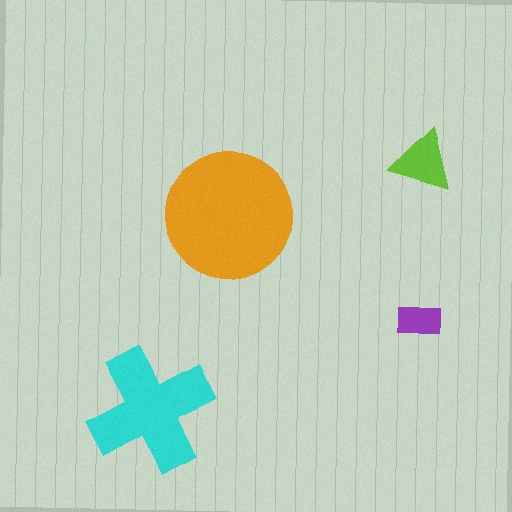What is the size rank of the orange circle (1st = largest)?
1st.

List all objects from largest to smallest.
The orange circle, the cyan cross, the lime triangle, the purple rectangle.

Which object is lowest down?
The cyan cross is bottommost.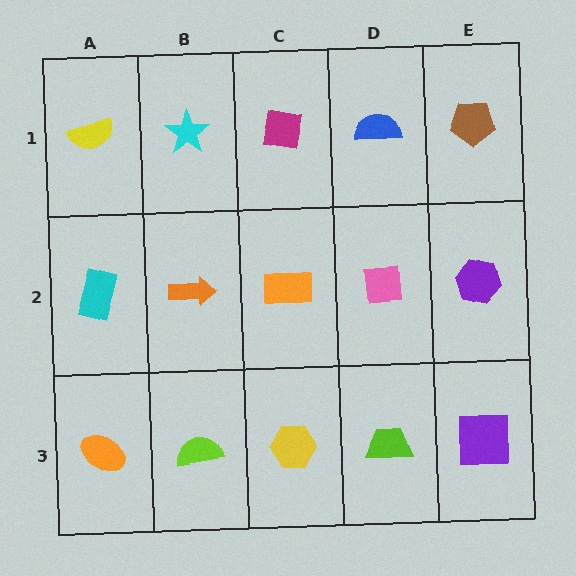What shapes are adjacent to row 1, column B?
An orange arrow (row 2, column B), a yellow semicircle (row 1, column A), a magenta square (row 1, column C).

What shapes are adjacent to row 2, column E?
A brown pentagon (row 1, column E), a purple square (row 3, column E), a pink square (row 2, column D).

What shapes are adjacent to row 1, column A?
A cyan rectangle (row 2, column A), a cyan star (row 1, column B).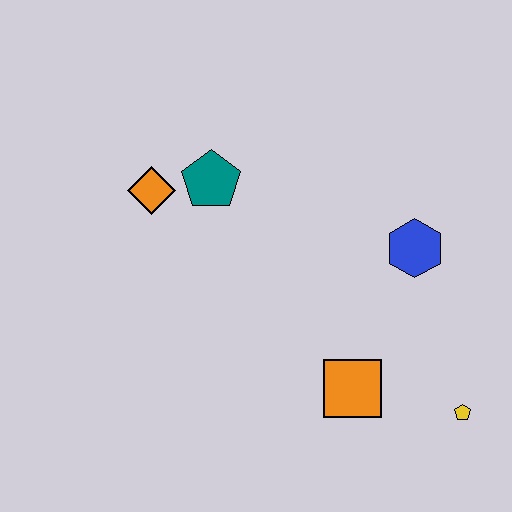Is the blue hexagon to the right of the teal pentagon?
Yes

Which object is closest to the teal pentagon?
The orange diamond is closest to the teal pentagon.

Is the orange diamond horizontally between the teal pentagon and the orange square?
No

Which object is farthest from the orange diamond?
The yellow pentagon is farthest from the orange diamond.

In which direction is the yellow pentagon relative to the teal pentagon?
The yellow pentagon is to the right of the teal pentagon.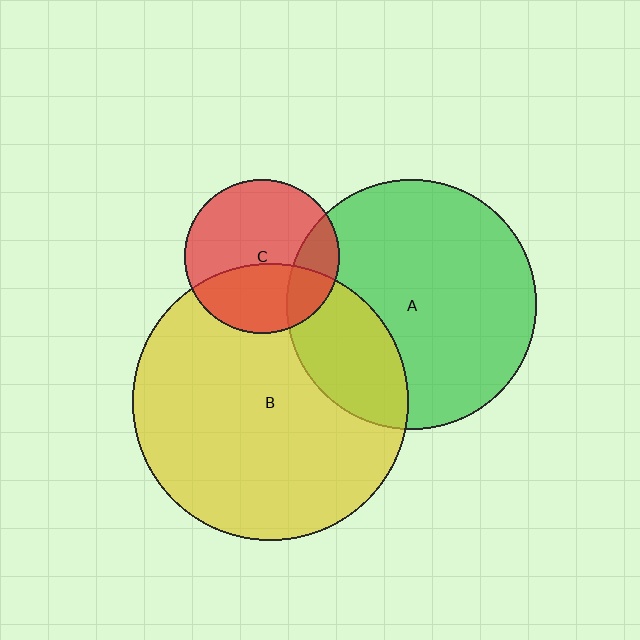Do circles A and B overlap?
Yes.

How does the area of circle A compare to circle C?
Approximately 2.6 times.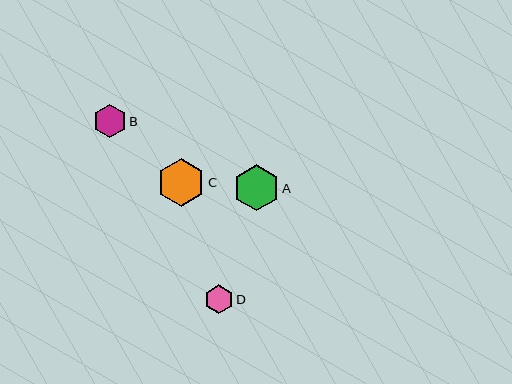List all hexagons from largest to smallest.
From largest to smallest: C, A, B, D.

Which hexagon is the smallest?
Hexagon D is the smallest with a size of approximately 29 pixels.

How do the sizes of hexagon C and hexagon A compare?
Hexagon C and hexagon A are approximately the same size.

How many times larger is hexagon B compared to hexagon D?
Hexagon B is approximately 1.2 times the size of hexagon D.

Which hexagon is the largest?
Hexagon C is the largest with a size of approximately 48 pixels.